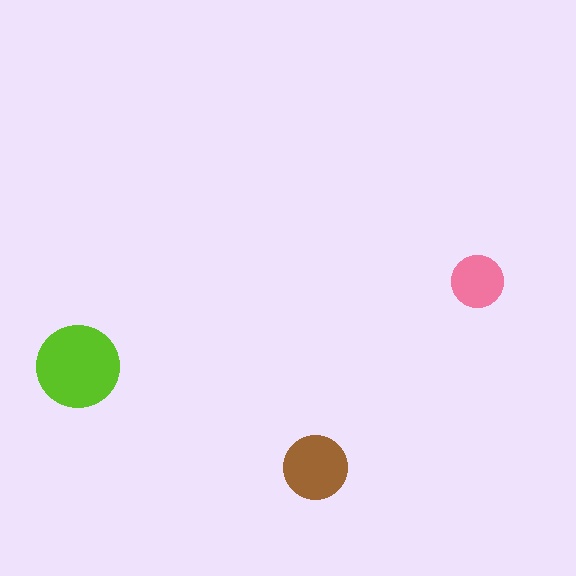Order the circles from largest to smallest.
the lime one, the brown one, the pink one.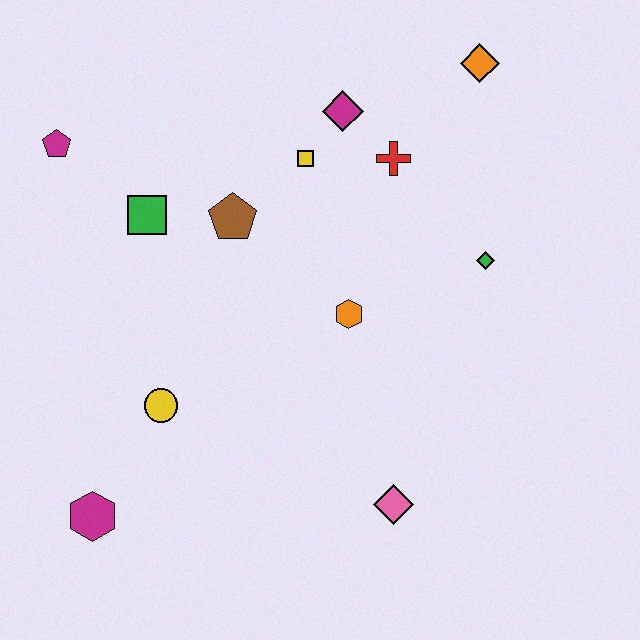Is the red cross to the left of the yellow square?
No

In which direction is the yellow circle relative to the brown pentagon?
The yellow circle is below the brown pentagon.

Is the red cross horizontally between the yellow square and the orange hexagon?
No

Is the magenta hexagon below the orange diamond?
Yes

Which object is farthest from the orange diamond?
The magenta hexagon is farthest from the orange diamond.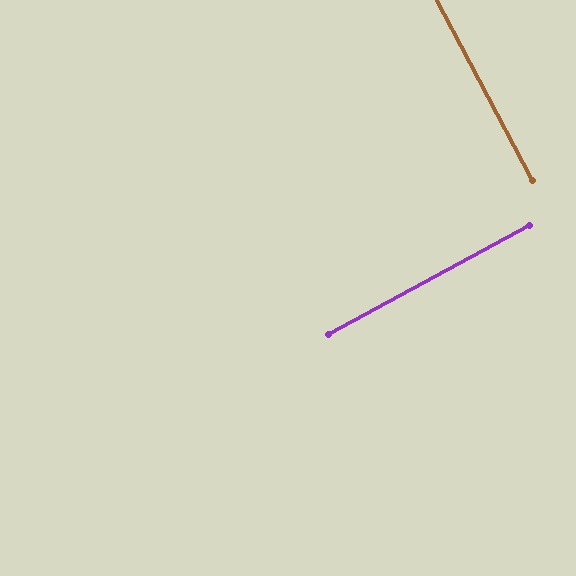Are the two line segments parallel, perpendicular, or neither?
Perpendicular — they meet at approximately 89°.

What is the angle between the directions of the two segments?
Approximately 89 degrees.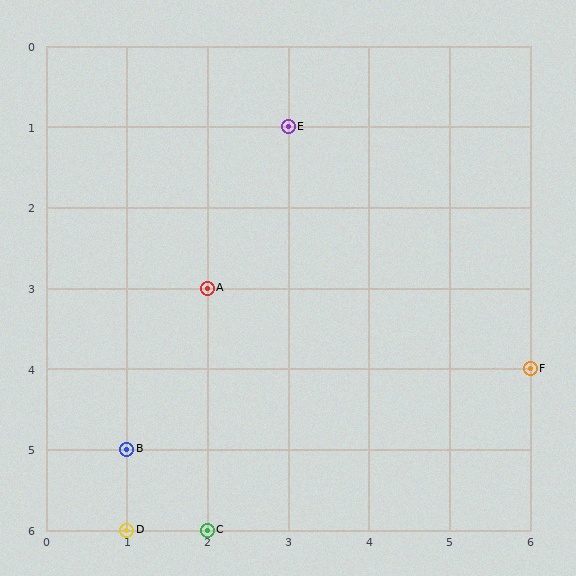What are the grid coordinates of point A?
Point A is at grid coordinates (2, 3).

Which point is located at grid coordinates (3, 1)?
Point E is at (3, 1).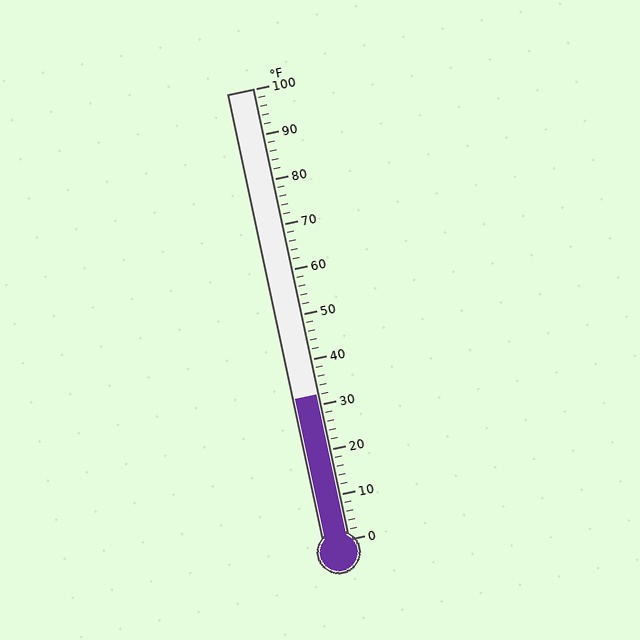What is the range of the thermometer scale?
The thermometer scale ranges from 0°F to 100°F.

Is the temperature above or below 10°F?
The temperature is above 10°F.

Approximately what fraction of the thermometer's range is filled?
The thermometer is filled to approximately 30% of its range.